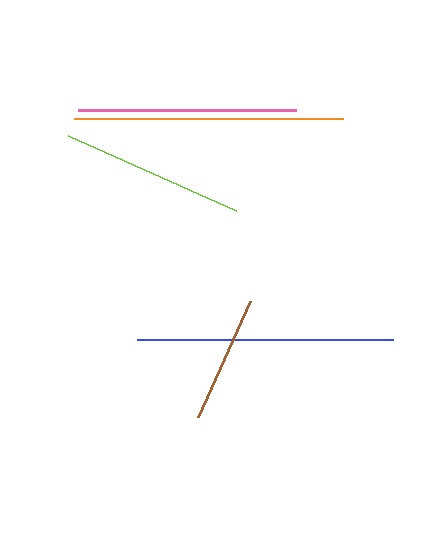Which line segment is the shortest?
The brown line is the shortest at approximately 127 pixels.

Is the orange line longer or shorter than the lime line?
The orange line is longer than the lime line.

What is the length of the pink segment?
The pink segment is approximately 218 pixels long.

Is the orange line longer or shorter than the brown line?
The orange line is longer than the brown line.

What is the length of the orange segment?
The orange segment is approximately 269 pixels long.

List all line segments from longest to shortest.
From longest to shortest: orange, blue, pink, lime, brown.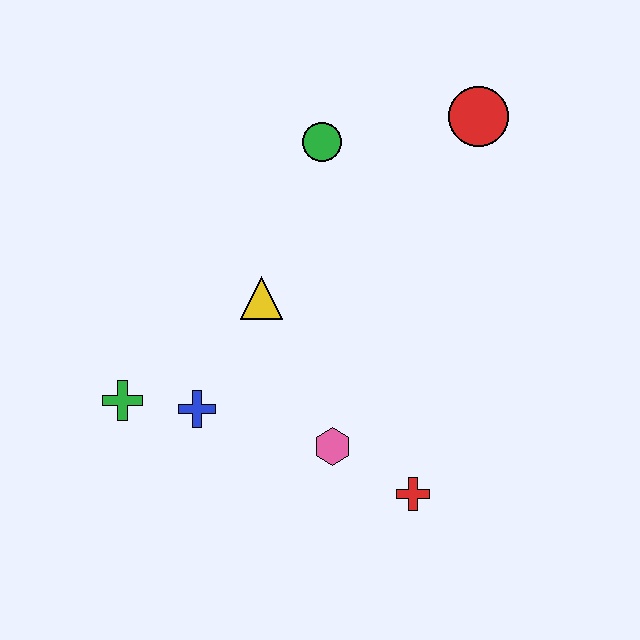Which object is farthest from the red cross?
The red circle is farthest from the red cross.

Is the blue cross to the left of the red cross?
Yes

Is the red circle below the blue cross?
No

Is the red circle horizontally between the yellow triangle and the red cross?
No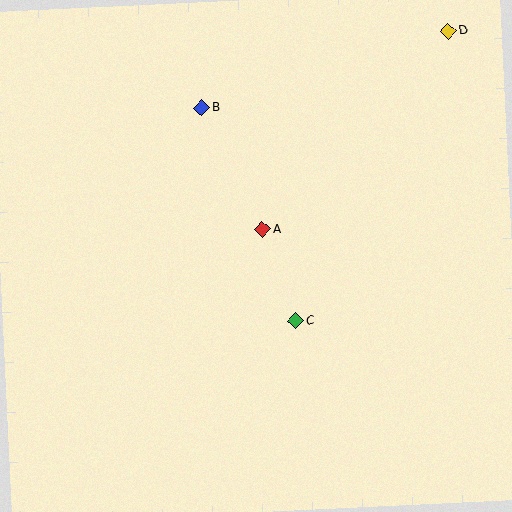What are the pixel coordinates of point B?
Point B is at (202, 108).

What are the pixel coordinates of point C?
Point C is at (296, 321).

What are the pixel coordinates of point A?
Point A is at (262, 229).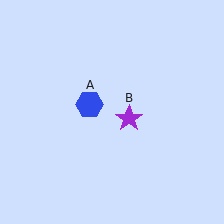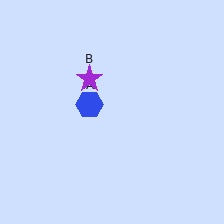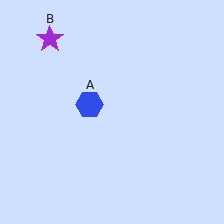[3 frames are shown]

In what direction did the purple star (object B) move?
The purple star (object B) moved up and to the left.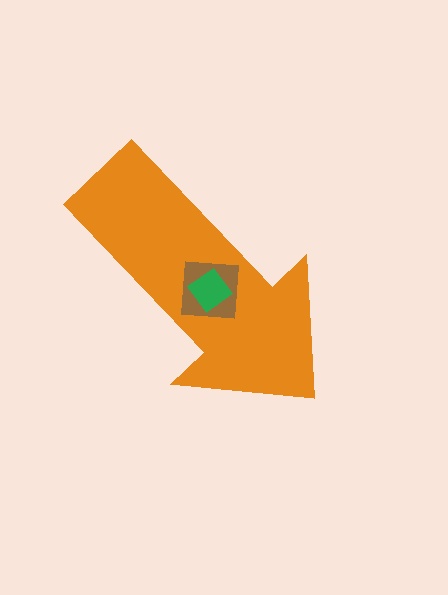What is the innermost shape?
The green diamond.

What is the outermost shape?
The orange arrow.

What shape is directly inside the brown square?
The green diamond.